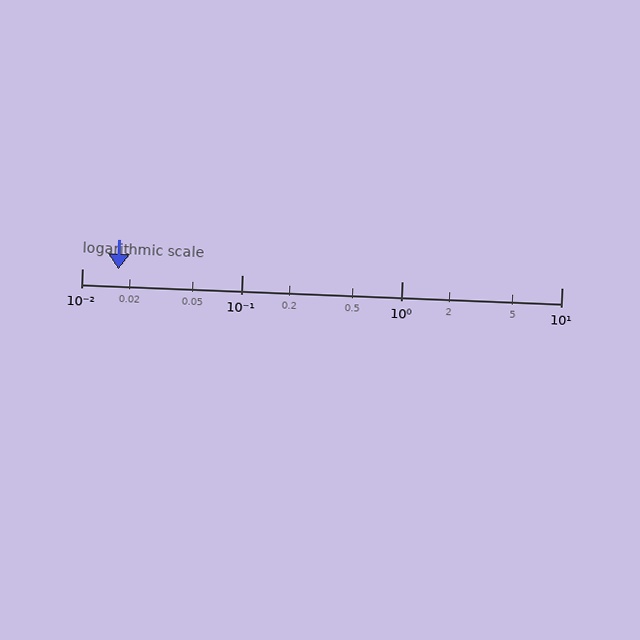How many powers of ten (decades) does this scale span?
The scale spans 3 decades, from 0.01 to 10.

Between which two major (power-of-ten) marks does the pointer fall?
The pointer is between 0.01 and 0.1.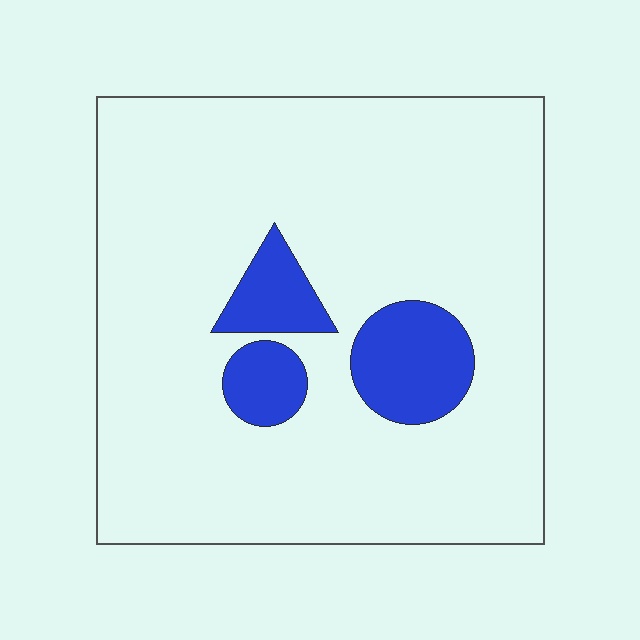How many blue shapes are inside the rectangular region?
3.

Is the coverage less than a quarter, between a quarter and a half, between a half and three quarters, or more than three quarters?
Less than a quarter.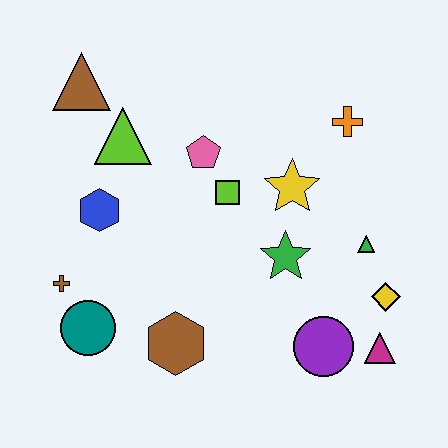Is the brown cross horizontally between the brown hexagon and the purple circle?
No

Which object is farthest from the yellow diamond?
The brown triangle is farthest from the yellow diamond.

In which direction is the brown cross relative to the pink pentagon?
The brown cross is to the left of the pink pentagon.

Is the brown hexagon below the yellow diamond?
Yes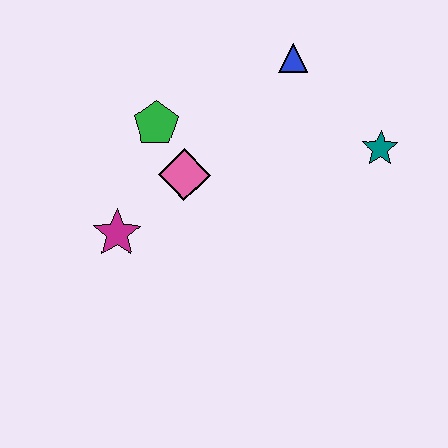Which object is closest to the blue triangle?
The teal star is closest to the blue triangle.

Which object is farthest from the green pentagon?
The teal star is farthest from the green pentagon.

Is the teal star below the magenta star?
No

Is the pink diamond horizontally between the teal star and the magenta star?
Yes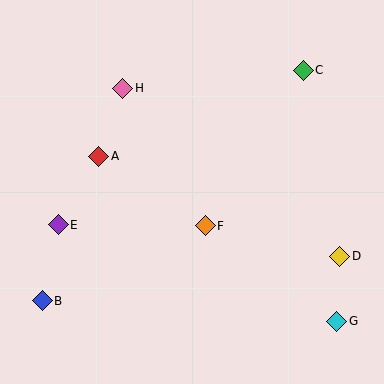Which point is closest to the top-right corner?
Point C is closest to the top-right corner.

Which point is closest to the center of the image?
Point F at (205, 226) is closest to the center.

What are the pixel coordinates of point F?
Point F is at (205, 226).